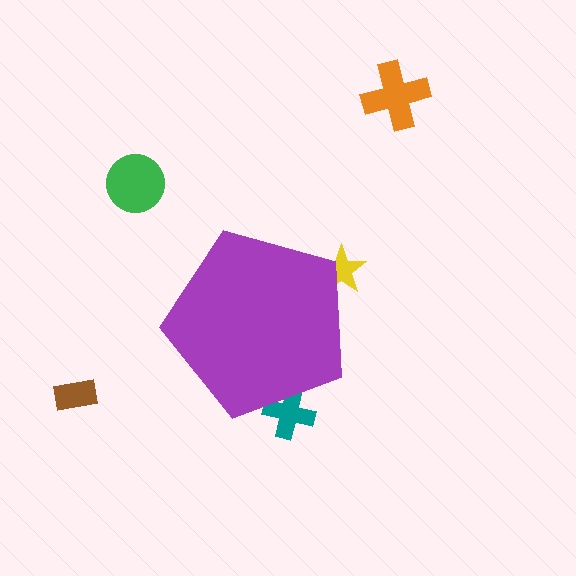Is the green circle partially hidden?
No, the green circle is fully visible.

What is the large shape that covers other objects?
A purple pentagon.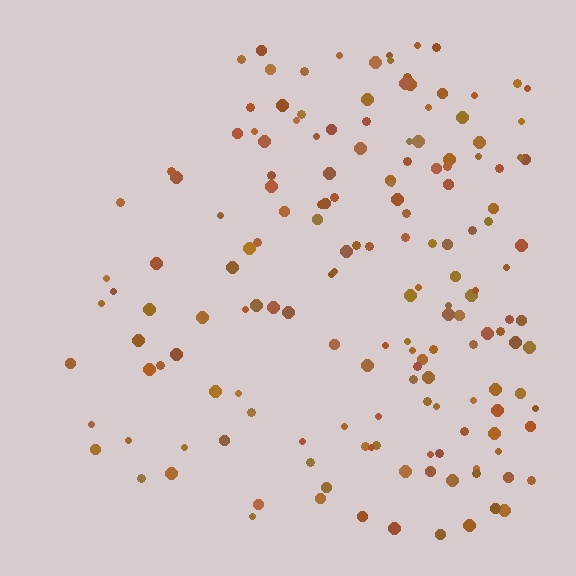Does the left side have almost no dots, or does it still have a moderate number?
Still a moderate number, just noticeably fewer than the right.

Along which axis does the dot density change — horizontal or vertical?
Horizontal.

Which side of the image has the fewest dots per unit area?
The left.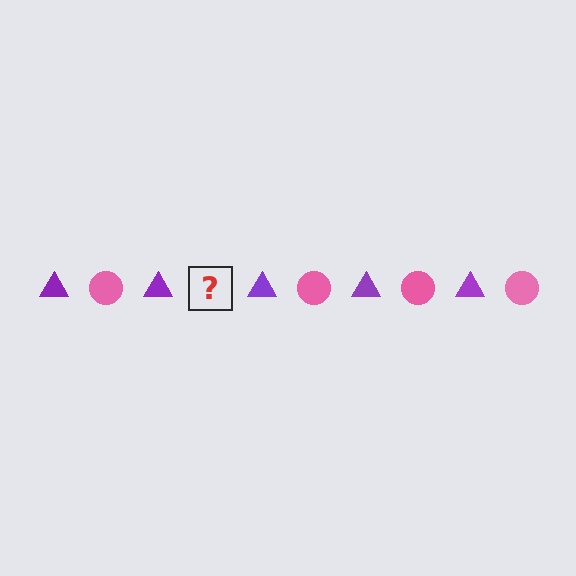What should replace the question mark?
The question mark should be replaced with a pink circle.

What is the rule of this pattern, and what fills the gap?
The rule is that the pattern alternates between purple triangle and pink circle. The gap should be filled with a pink circle.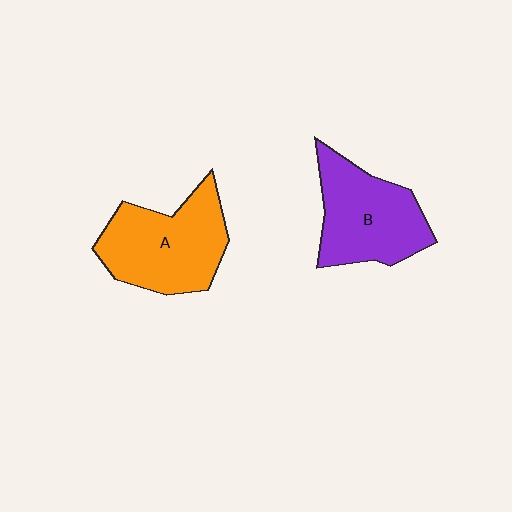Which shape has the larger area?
Shape A (orange).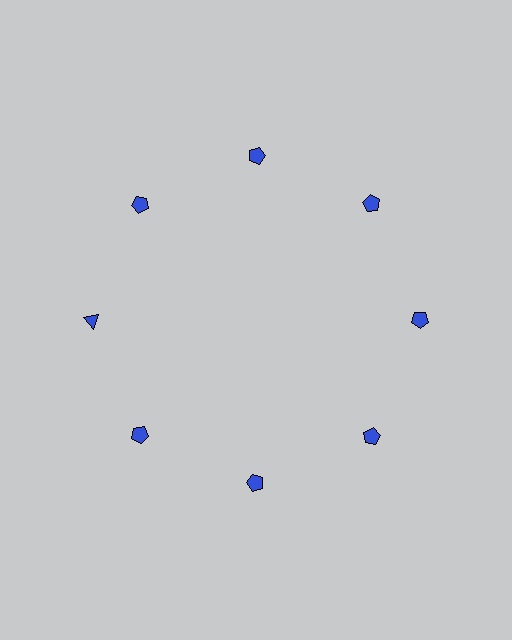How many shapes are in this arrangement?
There are 8 shapes arranged in a ring pattern.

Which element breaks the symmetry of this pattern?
The blue triangle at roughly the 9 o'clock position breaks the symmetry. All other shapes are blue pentagons.